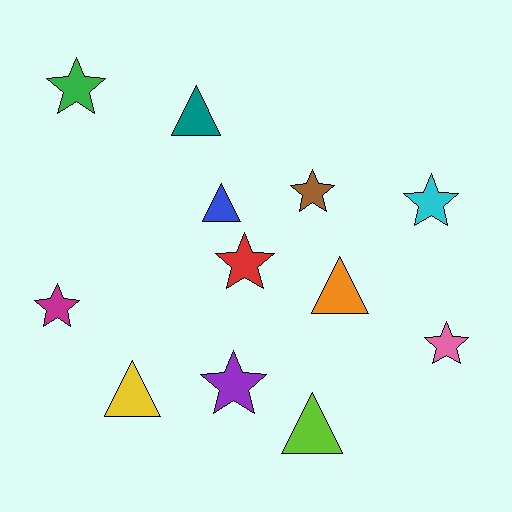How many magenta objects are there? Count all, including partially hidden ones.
There is 1 magenta object.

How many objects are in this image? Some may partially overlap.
There are 12 objects.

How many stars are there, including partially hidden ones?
There are 7 stars.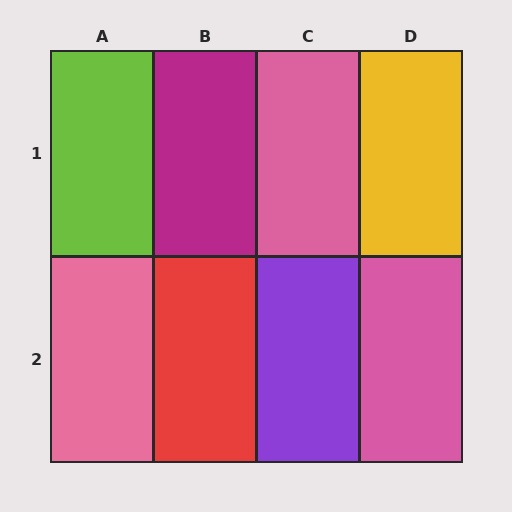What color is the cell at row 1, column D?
Yellow.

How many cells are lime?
1 cell is lime.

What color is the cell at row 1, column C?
Pink.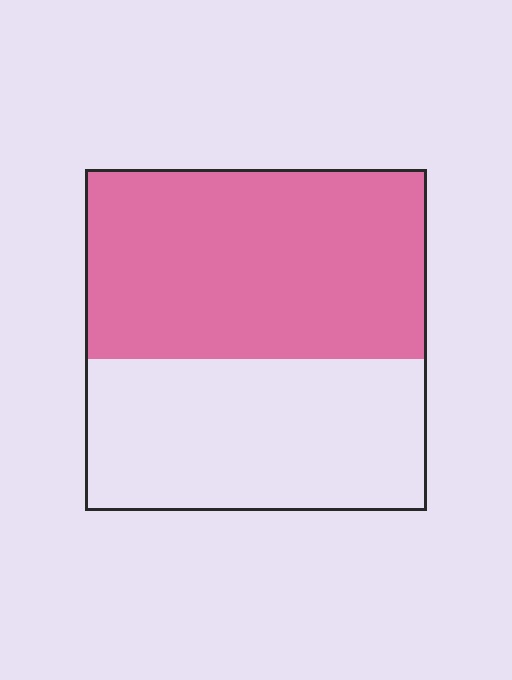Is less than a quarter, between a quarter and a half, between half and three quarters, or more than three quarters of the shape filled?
Between half and three quarters.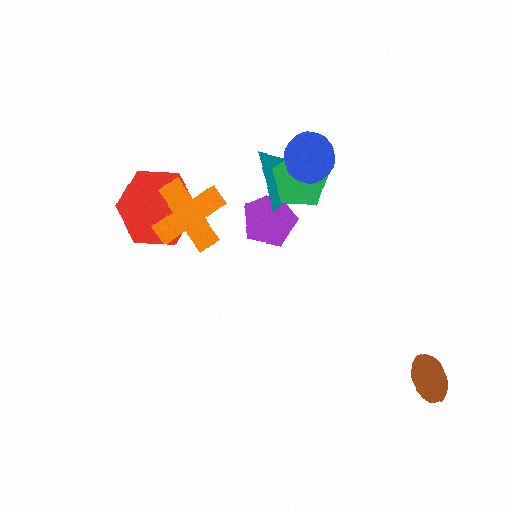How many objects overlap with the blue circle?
2 objects overlap with the blue circle.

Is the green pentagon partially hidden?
Yes, it is partially covered by another shape.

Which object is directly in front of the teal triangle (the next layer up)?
The green pentagon is directly in front of the teal triangle.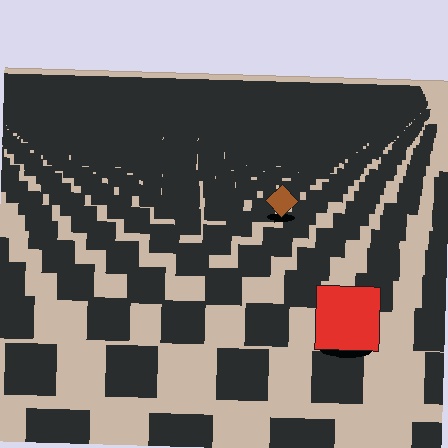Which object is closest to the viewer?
The red square is closest. The texture marks near it are larger and more spread out.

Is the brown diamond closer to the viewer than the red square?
No. The red square is closer — you can tell from the texture gradient: the ground texture is coarser near it.